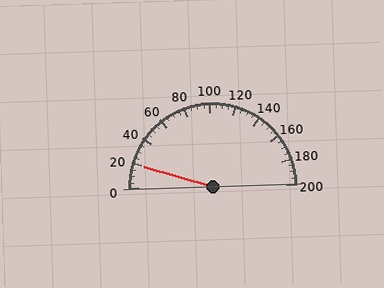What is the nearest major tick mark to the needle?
The nearest major tick mark is 20.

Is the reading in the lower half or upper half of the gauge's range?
The reading is in the lower half of the range (0 to 200).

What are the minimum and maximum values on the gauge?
The gauge ranges from 0 to 200.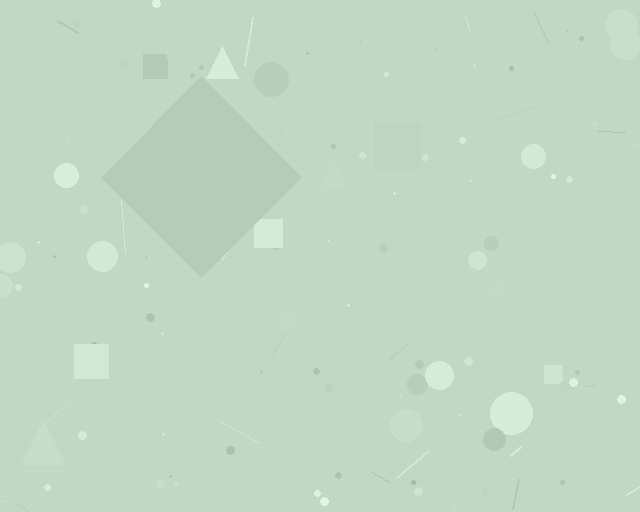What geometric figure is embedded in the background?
A diamond is embedded in the background.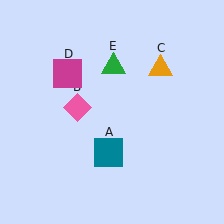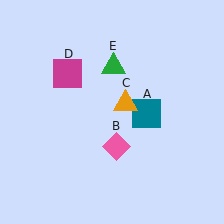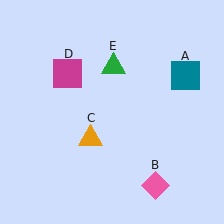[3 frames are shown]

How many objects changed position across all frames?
3 objects changed position: teal square (object A), pink diamond (object B), orange triangle (object C).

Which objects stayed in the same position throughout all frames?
Magenta square (object D) and green triangle (object E) remained stationary.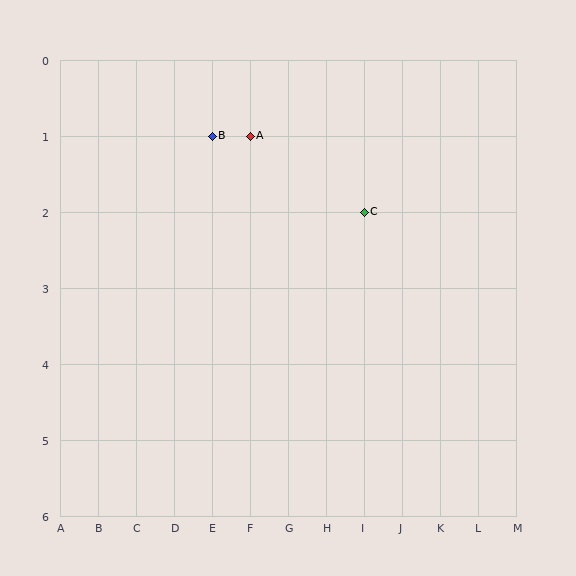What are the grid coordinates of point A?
Point A is at grid coordinates (F, 1).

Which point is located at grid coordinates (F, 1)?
Point A is at (F, 1).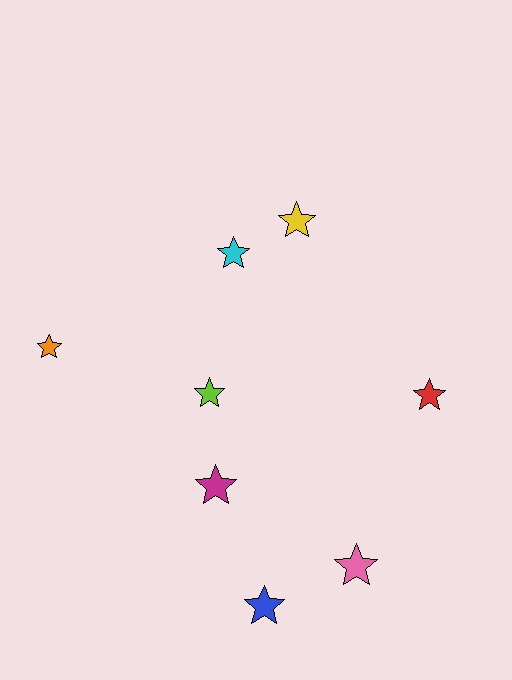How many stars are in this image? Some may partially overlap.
There are 8 stars.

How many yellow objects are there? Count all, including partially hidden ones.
There is 1 yellow object.